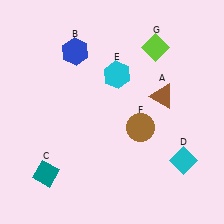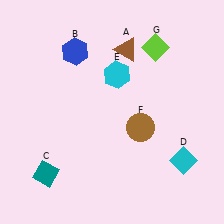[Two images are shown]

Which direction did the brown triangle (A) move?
The brown triangle (A) moved up.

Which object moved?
The brown triangle (A) moved up.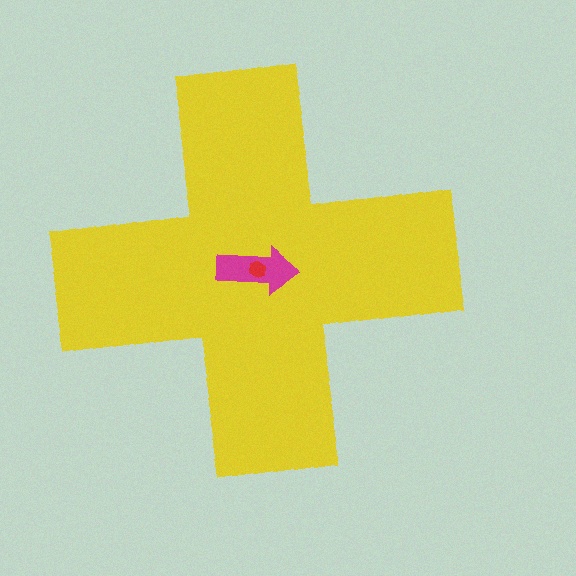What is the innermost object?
The red hexagon.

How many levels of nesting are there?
3.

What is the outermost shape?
The yellow cross.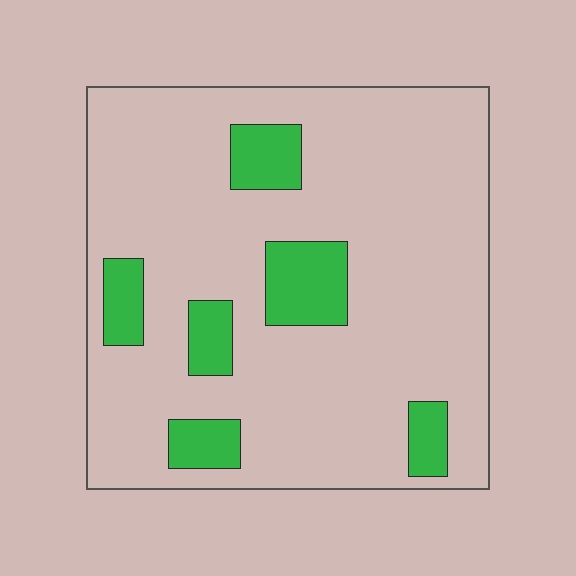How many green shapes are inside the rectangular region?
6.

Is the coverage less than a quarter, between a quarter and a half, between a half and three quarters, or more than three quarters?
Less than a quarter.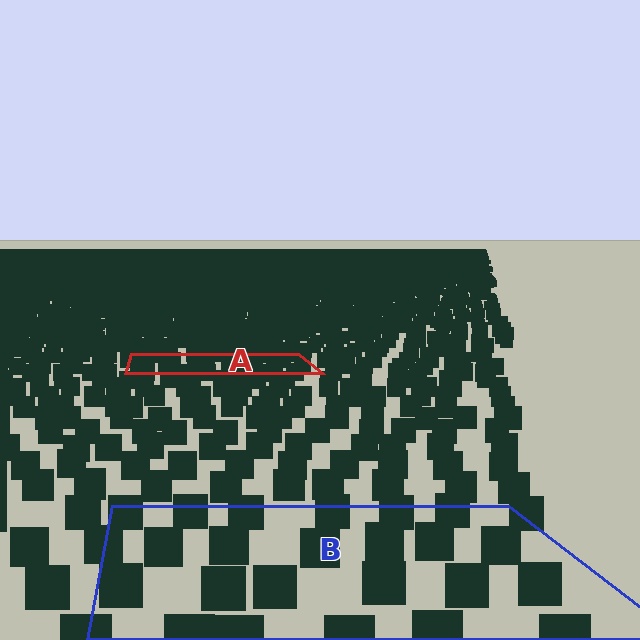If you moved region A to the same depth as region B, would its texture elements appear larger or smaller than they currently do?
They would appear larger. At a closer depth, the same texture elements are projected at a bigger on-screen size.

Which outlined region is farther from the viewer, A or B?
Region A is farther from the viewer — the texture elements inside it appear smaller and more densely packed.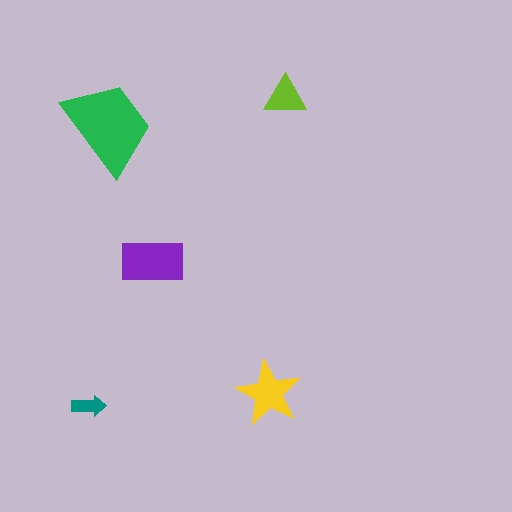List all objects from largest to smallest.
The green trapezoid, the purple rectangle, the yellow star, the lime triangle, the teal arrow.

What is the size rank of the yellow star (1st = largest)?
3rd.